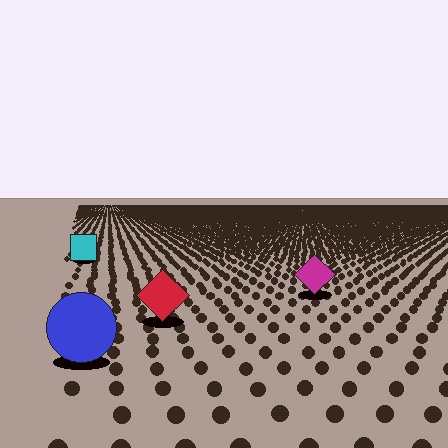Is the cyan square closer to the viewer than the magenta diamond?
No. The magenta diamond is closer — you can tell from the texture gradient: the ground texture is coarser near it.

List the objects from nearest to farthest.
From nearest to farthest: the blue circle, the red diamond, the magenta diamond, the cyan square.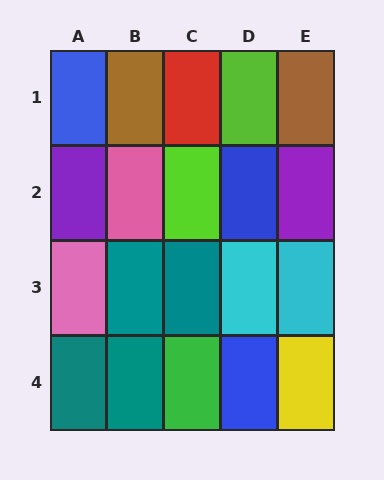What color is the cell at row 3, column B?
Teal.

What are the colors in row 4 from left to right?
Teal, teal, green, blue, yellow.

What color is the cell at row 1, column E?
Brown.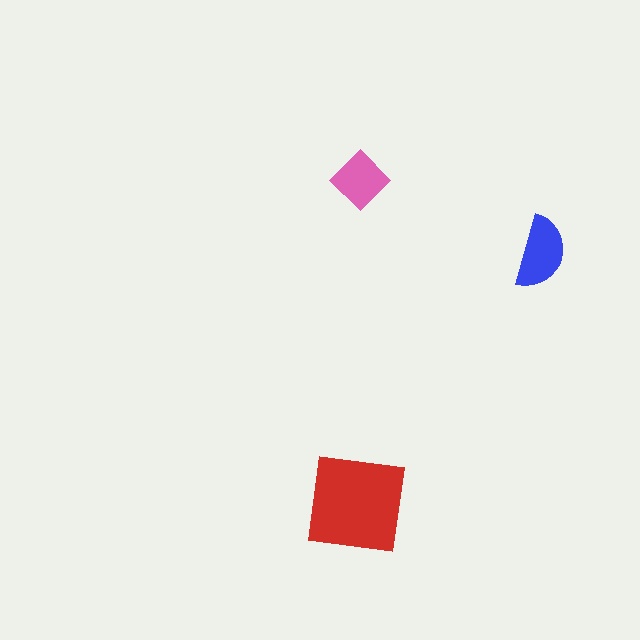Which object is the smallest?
The pink diamond.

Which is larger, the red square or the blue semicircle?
The red square.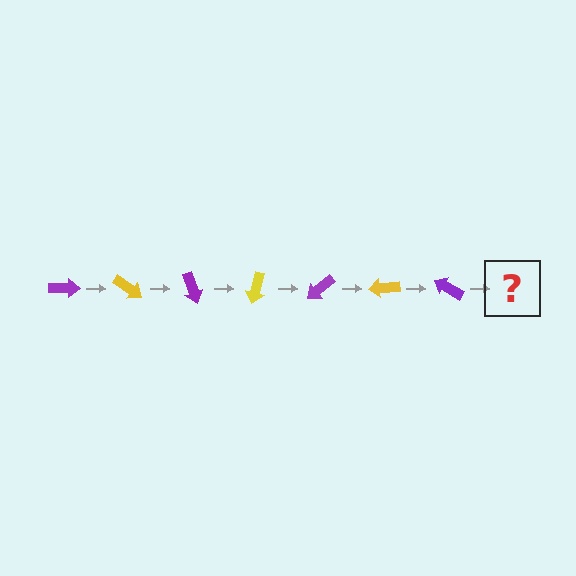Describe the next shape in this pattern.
It should be a yellow arrow, rotated 245 degrees from the start.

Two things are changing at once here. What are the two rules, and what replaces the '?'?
The two rules are that it rotates 35 degrees each step and the color cycles through purple and yellow. The '?' should be a yellow arrow, rotated 245 degrees from the start.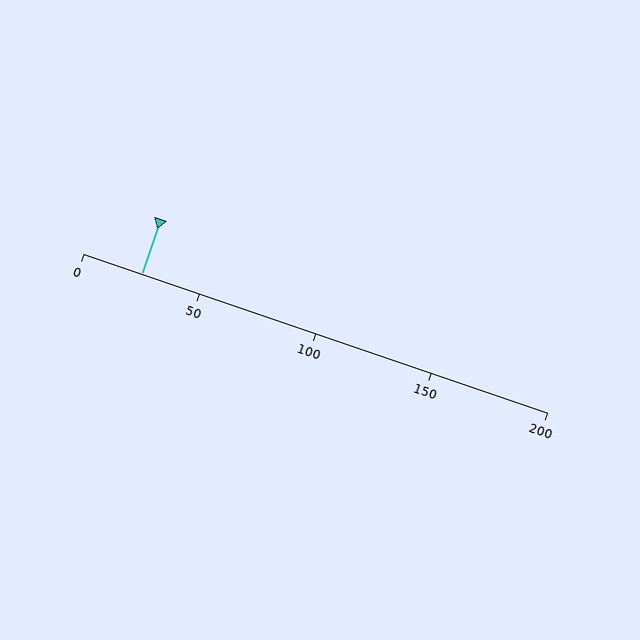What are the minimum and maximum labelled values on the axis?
The axis runs from 0 to 200.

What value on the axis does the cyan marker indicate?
The marker indicates approximately 25.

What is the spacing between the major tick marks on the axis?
The major ticks are spaced 50 apart.